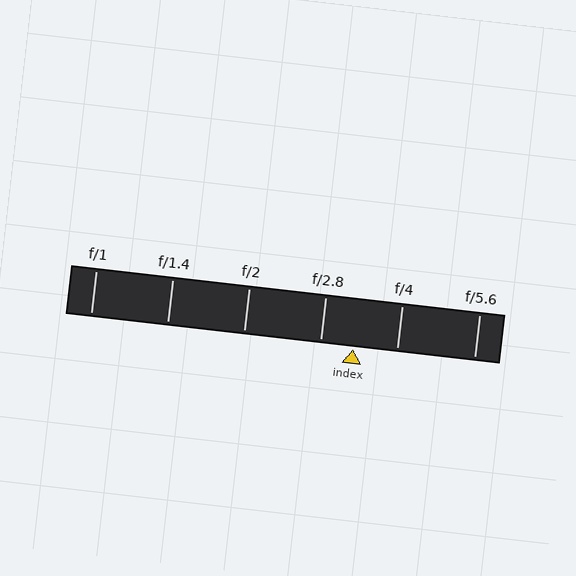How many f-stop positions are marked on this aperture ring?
There are 6 f-stop positions marked.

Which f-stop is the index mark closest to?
The index mark is closest to f/2.8.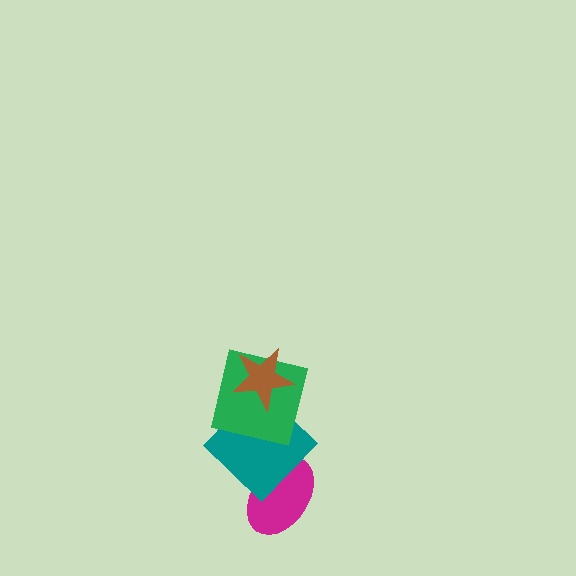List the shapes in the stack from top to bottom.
From top to bottom: the brown star, the green square, the teal diamond, the magenta ellipse.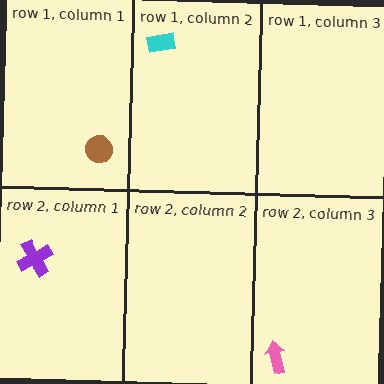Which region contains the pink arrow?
The row 2, column 3 region.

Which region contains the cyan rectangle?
The row 1, column 2 region.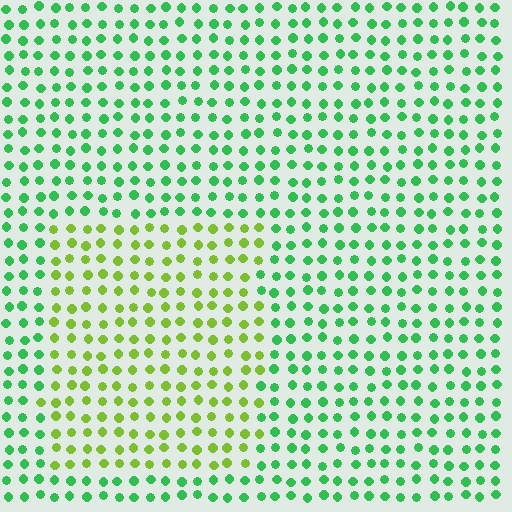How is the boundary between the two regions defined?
The boundary is defined purely by a slight shift in hue (about 46 degrees). Spacing, size, and orientation are identical on both sides.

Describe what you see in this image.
The image is filled with small green elements in a uniform arrangement. A rectangle-shaped region is visible where the elements are tinted to a slightly different hue, forming a subtle color boundary.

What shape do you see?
I see a rectangle.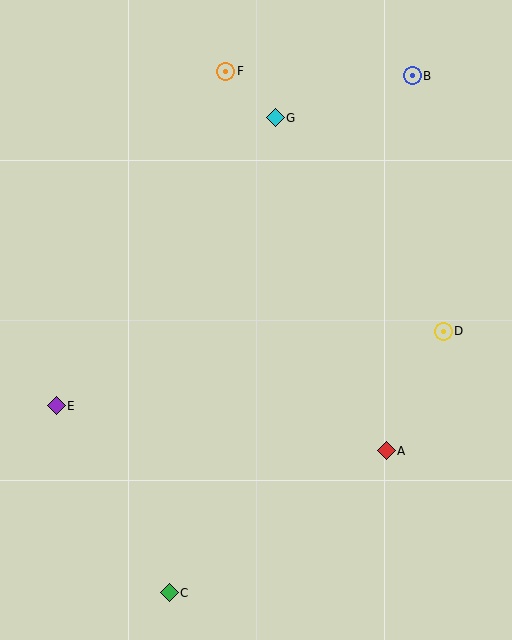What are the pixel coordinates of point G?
Point G is at (275, 118).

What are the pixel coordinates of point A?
Point A is at (386, 451).